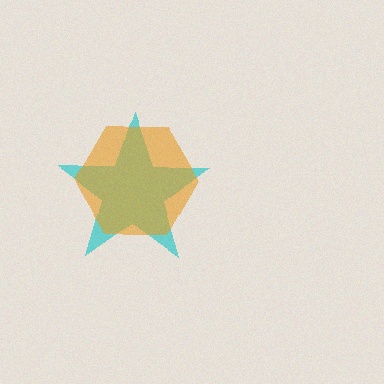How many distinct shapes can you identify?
There are 2 distinct shapes: a cyan star, an orange hexagon.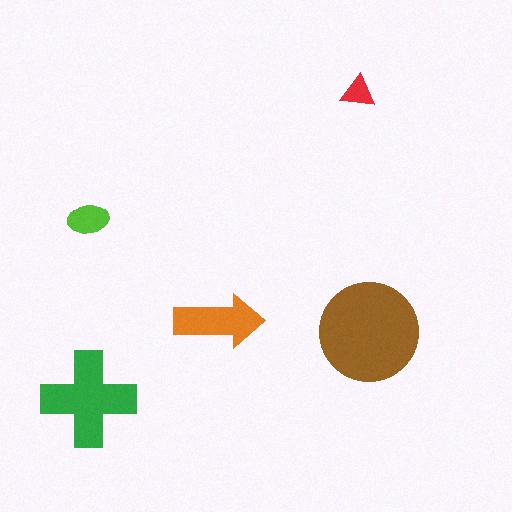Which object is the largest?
The brown circle.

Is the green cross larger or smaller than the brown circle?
Smaller.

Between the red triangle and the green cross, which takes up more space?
The green cross.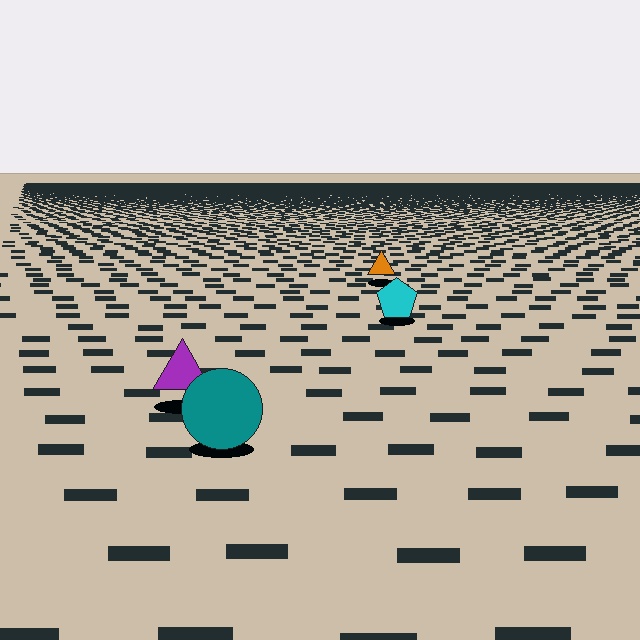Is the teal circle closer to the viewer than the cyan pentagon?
Yes. The teal circle is closer — you can tell from the texture gradient: the ground texture is coarser near it.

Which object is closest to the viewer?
The teal circle is closest. The texture marks near it are larger and more spread out.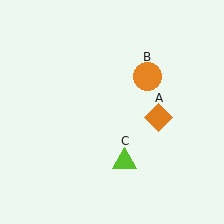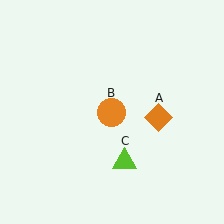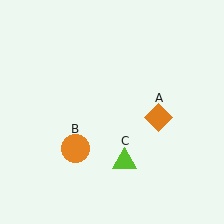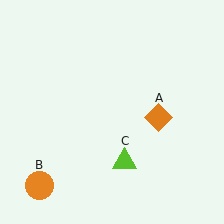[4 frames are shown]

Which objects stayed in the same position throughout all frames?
Orange diamond (object A) and lime triangle (object C) remained stationary.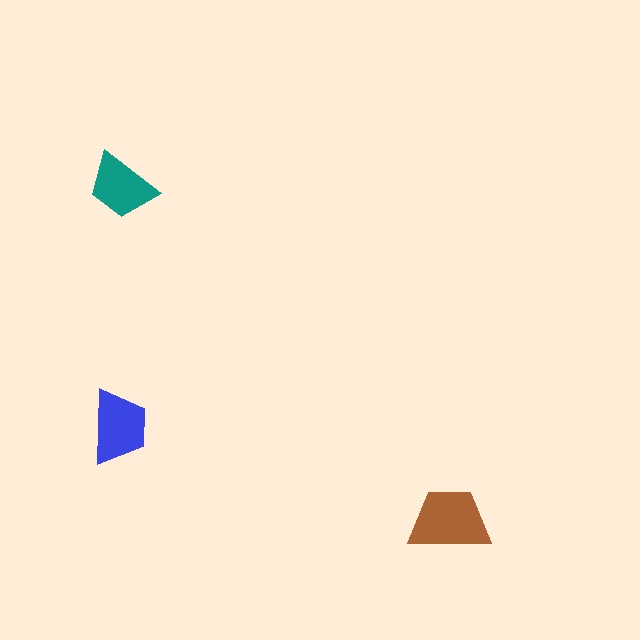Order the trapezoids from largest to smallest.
the brown one, the blue one, the teal one.